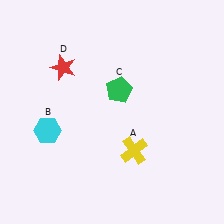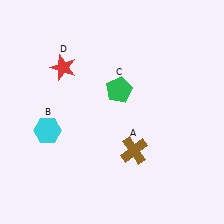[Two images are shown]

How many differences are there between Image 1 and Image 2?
There is 1 difference between the two images.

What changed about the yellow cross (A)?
In Image 1, A is yellow. In Image 2, it changed to brown.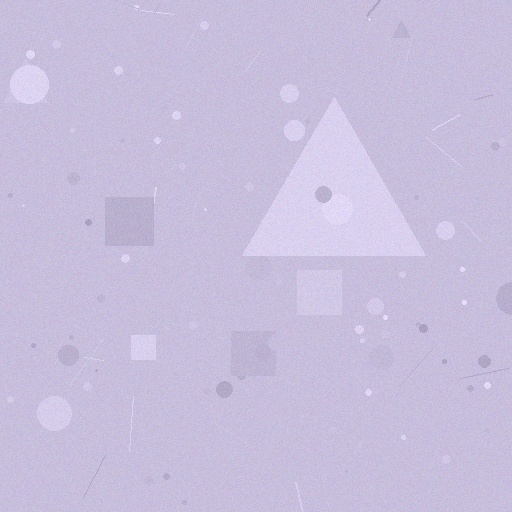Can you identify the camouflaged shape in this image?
The camouflaged shape is a triangle.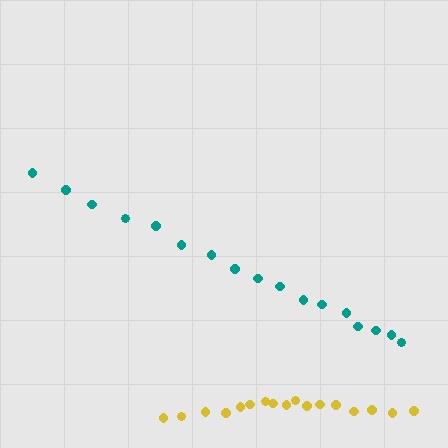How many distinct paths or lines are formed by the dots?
There are 2 distinct paths.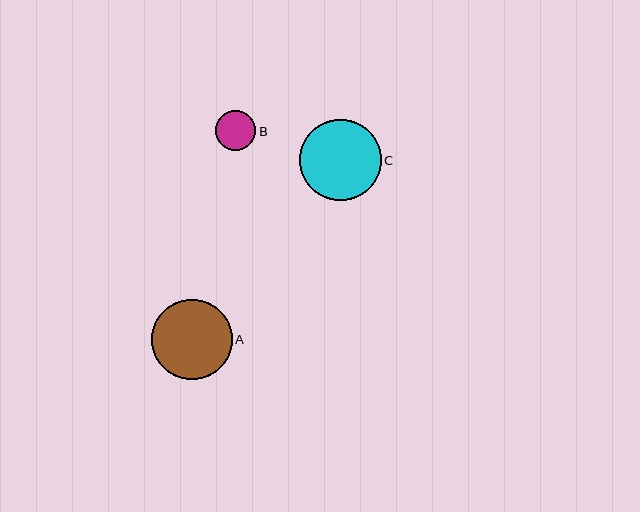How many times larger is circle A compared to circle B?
Circle A is approximately 2.0 times the size of circle B.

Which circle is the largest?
Circle C is the largest with a size of approximately 82 pixels.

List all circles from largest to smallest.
From largest to smallest: C, A, B.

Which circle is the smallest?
Circle B is the smallest with a size of approximately 40 pixels.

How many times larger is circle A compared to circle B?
Circle A is approximately 2.0 times the size of circle B.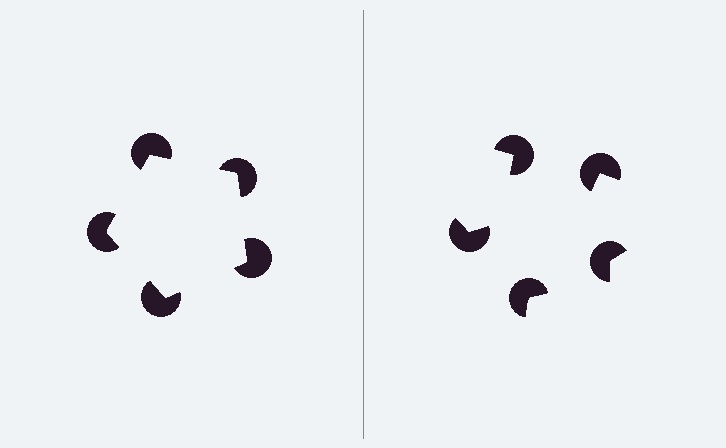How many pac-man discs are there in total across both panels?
10 — 5 on each side.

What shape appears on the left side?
An illusory pentagon.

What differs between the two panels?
The pac-man discs are positioned identically on both sides; only the wedge orientations differ. On the left they align to a pentagon; on the right they are misaligned.